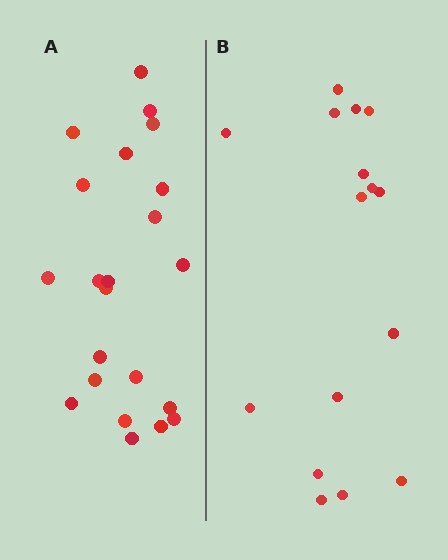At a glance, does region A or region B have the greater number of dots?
Region A (the left region) has more dots.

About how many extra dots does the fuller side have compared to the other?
Region A has about 6 more dots than region B.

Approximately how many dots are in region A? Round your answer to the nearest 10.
About 20 dots. (The exact count is 22, which rounds to 20.)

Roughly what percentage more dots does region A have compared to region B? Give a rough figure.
About 40% more.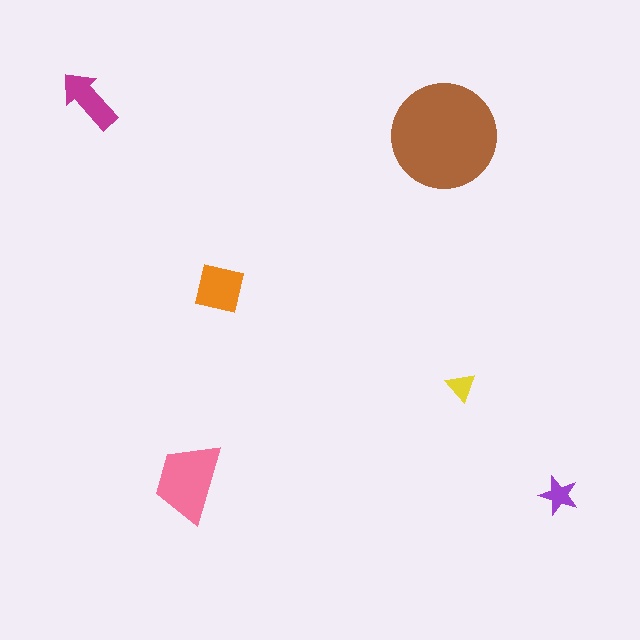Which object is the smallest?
The yellow triangle.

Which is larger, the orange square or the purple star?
The orange square.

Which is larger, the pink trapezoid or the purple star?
The pink trapezoid.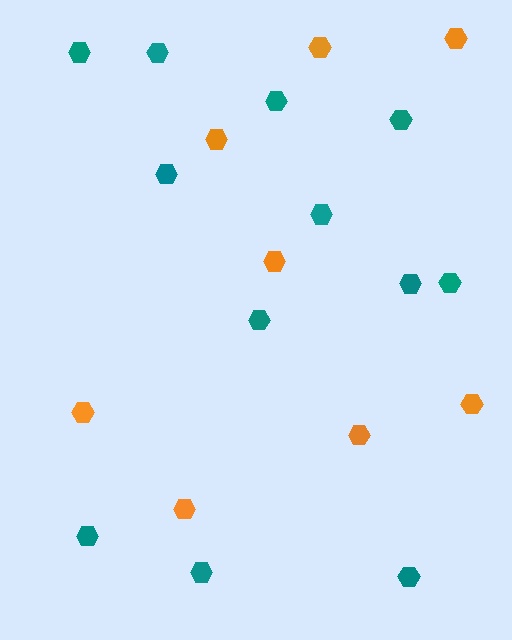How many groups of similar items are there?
There are 2 groups: one group of teal hexagons (12) and one group of orange hexagons (8).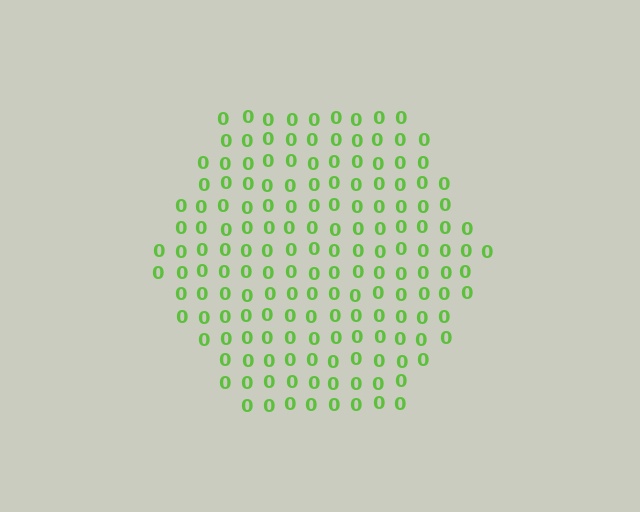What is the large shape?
The large shape is a hexagon.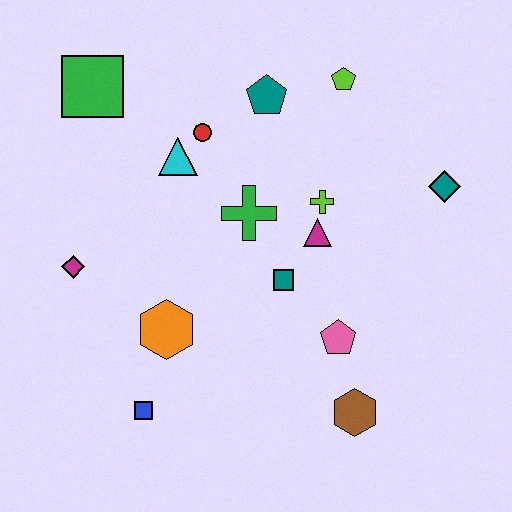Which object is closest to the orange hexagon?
The blue square is closest to the orange hexagon.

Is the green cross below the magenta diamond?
No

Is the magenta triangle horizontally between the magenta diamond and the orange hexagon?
No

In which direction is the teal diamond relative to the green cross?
The teal diamond is to the right of the green cross.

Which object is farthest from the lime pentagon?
The blue square is farthest from the lime pentagon.